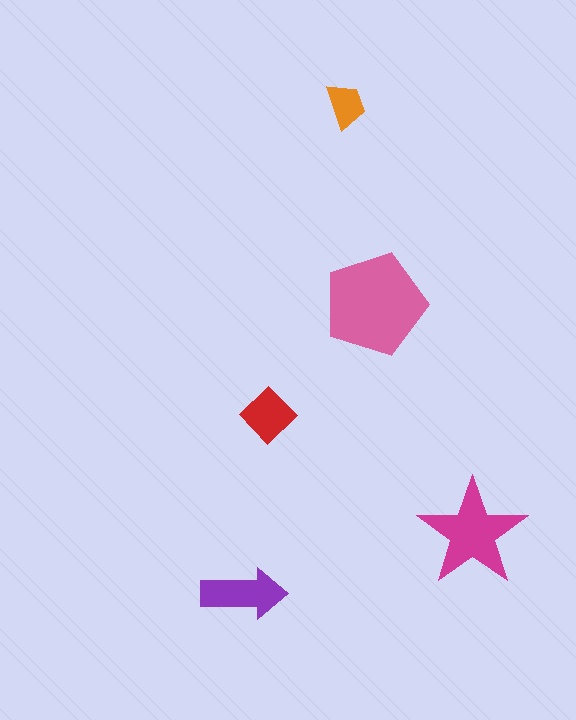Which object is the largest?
The pink pentagon.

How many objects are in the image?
There are 5 objects in the image.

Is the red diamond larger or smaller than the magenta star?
Smaller.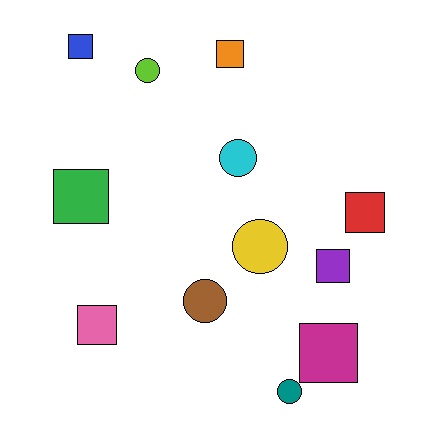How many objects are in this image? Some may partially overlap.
There are 12 objects.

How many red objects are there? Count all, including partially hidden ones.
There is 1 red object.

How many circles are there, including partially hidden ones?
There are 5 circles.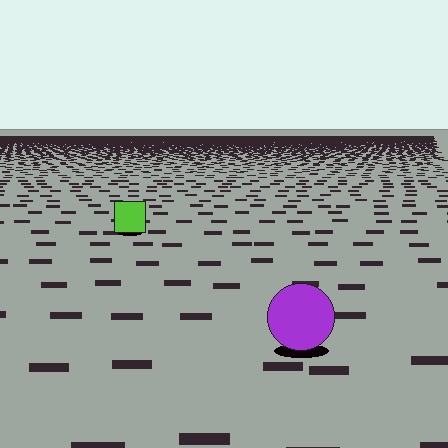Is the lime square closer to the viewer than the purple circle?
No. The purple circle is closer — you can tell from the texture gradient: the ground texture is coarser near it.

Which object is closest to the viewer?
The purple circle is closest. The texture marks near it are larger and more spread out.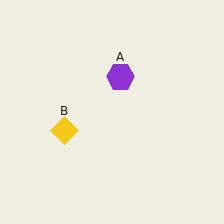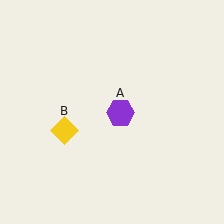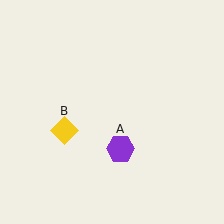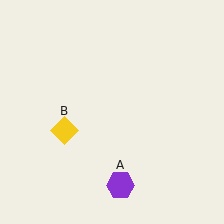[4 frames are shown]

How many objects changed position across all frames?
1 object changed position: purple hexagon (object A).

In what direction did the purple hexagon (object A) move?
The purple hexagon (object A) moved down.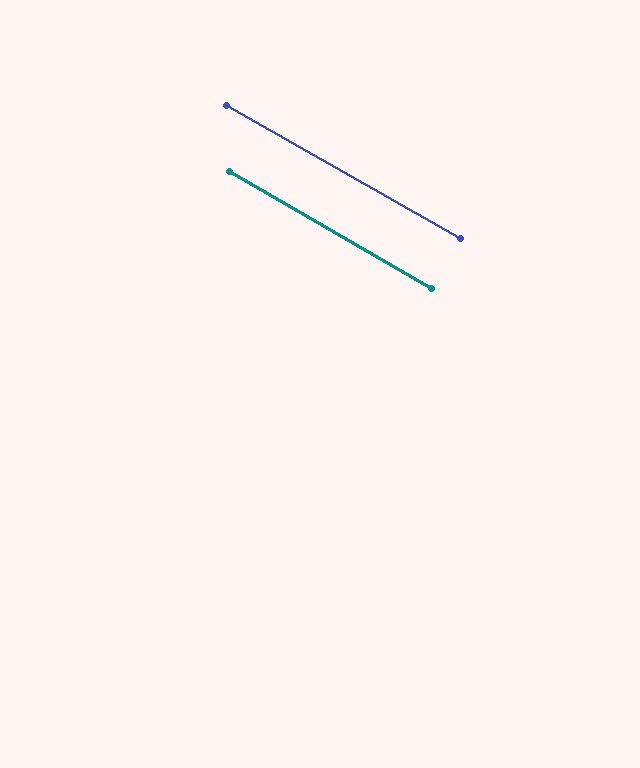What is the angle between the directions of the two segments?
Approximately 0 degrees.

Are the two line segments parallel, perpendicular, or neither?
Parallel — their directions differ by only 0.3°.